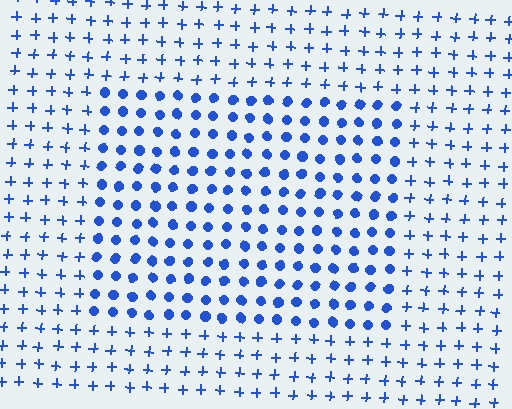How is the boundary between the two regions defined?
The boundary is defined by a change in element shape: circles inside vs. plus signs outside. All elements share the same color and spacing.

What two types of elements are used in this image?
The image uses circles inside the rectangle region and plus signs outside it.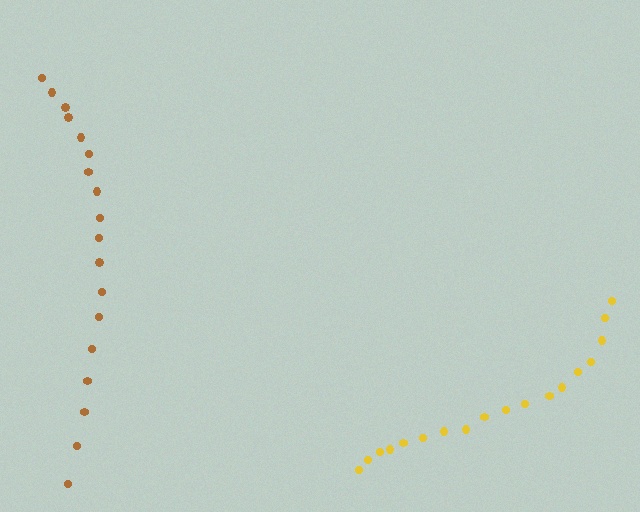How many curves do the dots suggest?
There are 2 distinct paths.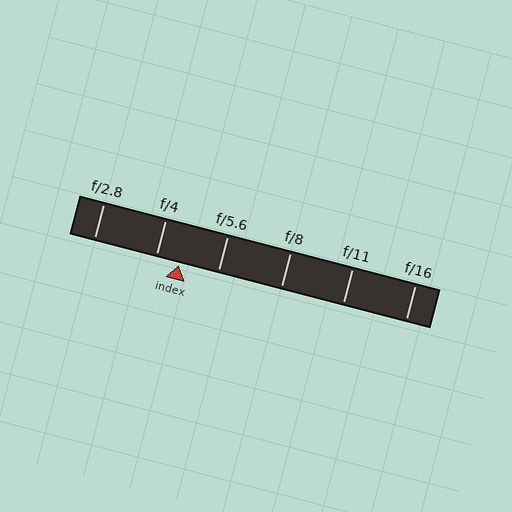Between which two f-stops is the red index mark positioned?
The index mark is between f/4 and f/5.6.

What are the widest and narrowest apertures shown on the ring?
The widest aperture shown is f/2.8 and the narrowest is f/16.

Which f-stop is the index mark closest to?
The index mark is closest to f/4.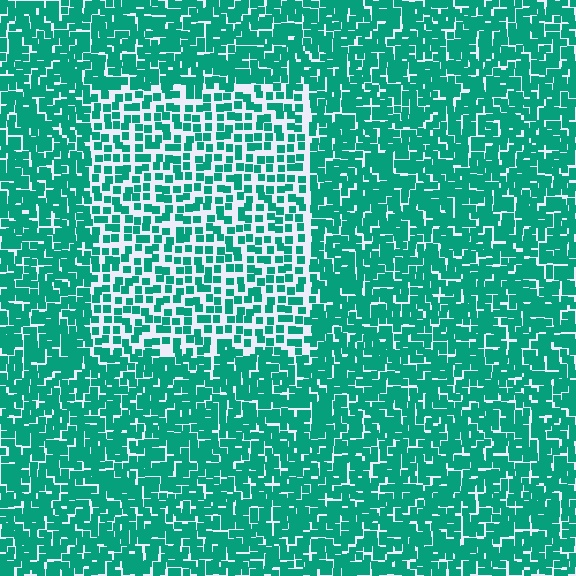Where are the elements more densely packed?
The elements are more densely packed outside the rectangle boundary.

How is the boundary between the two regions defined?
The boundary is defined by a change in element density (approximately 1.8x ratio). All elements are the same color, size, and shape.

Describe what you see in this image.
The image contains small teal elements arranged at two different densities. A rectangle-shaped region is visible where the elements are less densely packed than the surrounding area.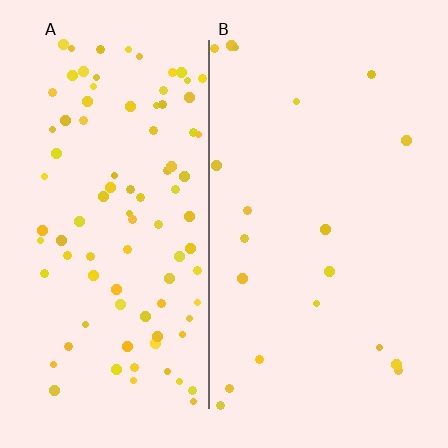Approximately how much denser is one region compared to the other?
Approximately 4.7× — region A over region B.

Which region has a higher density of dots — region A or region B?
A (the left).